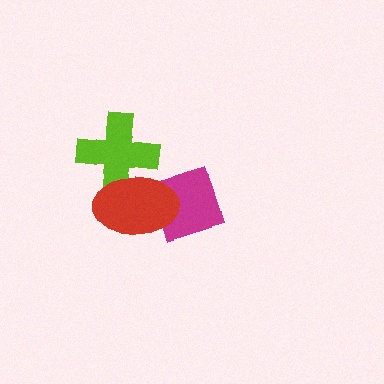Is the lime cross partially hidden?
Yes, it is partially covered by another shape.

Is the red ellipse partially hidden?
No, no other shape covers it.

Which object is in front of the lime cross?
The red ellipse is in front of the lime cross.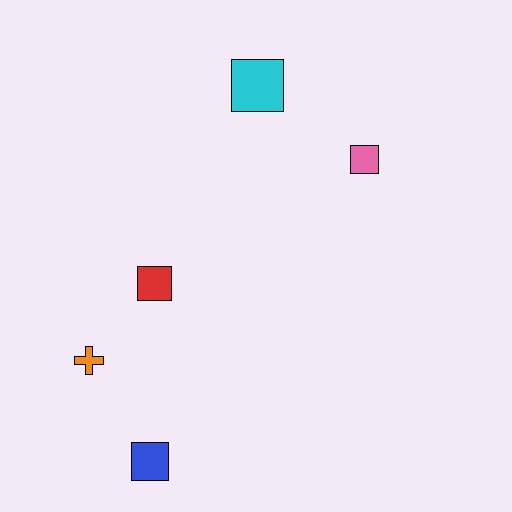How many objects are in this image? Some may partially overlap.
There are 5 objects.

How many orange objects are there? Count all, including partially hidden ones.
There is 1 orange object.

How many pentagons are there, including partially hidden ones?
There are no pentagons.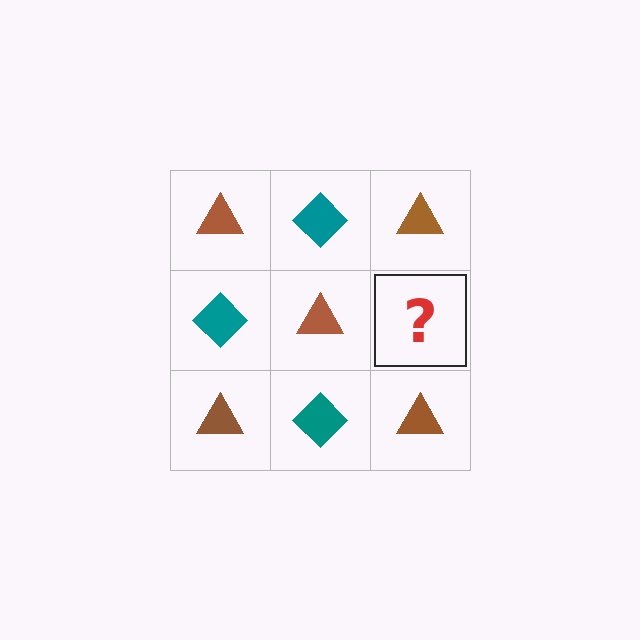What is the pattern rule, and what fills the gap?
The rule is that it alternates brown triangle and teal diamond in a checkerboard pattern. The gap should be filled with a teal diamond.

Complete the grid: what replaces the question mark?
The question mark should be replaced with a teal diamond.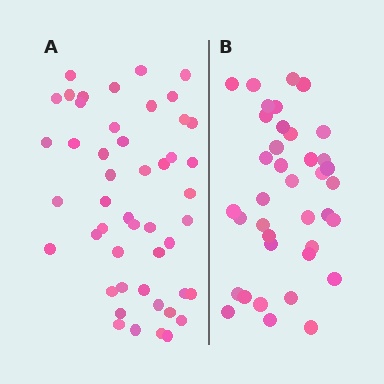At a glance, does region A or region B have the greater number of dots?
Region A (the left region) has more dots.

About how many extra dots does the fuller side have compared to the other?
Region A has roughly 10 or so more dots than region B.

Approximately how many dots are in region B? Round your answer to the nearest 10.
About 40 dots. (The exact count is 38, which rounds to 40.)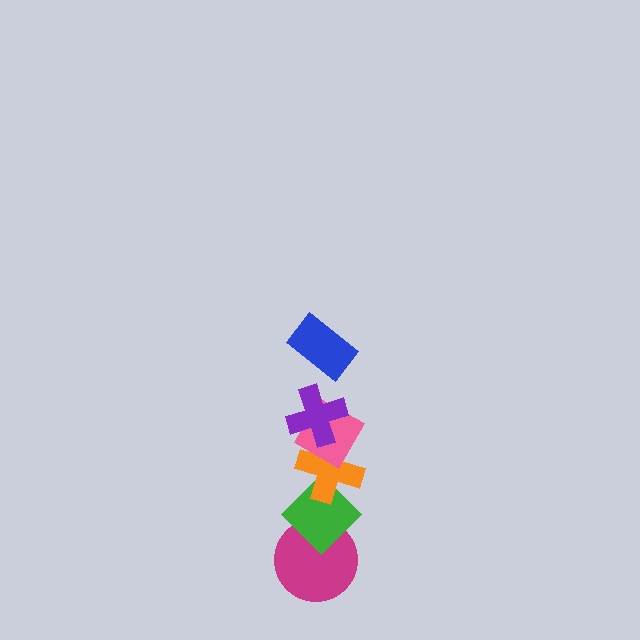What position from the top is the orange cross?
The orange cross is 4th from the top.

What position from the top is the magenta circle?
The magenta circle is 6th from the top.